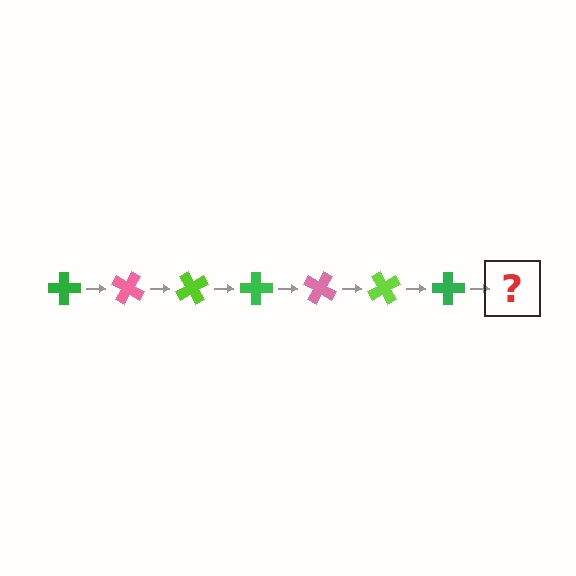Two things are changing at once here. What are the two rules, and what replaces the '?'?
The two rules are that it rotates 30 degrees each step and the color cycles through green, pink, and lime. The '?' should be a pink cross, rotated 210 degrees from the start.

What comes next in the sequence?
The next element should be a pink cross, rotated 210 degrees from the start.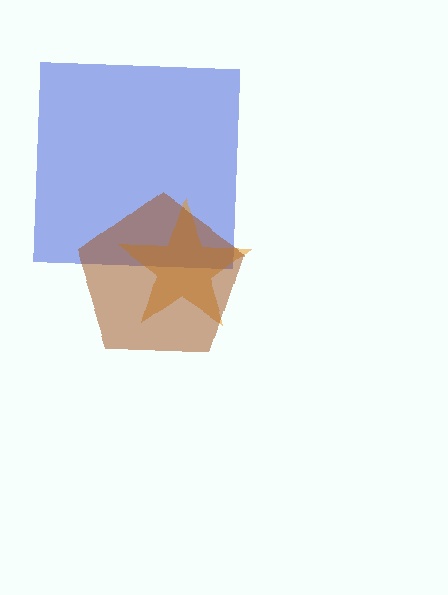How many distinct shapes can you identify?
There are 3 distinct shapes: a blue square, an orange star, a brown pentagon.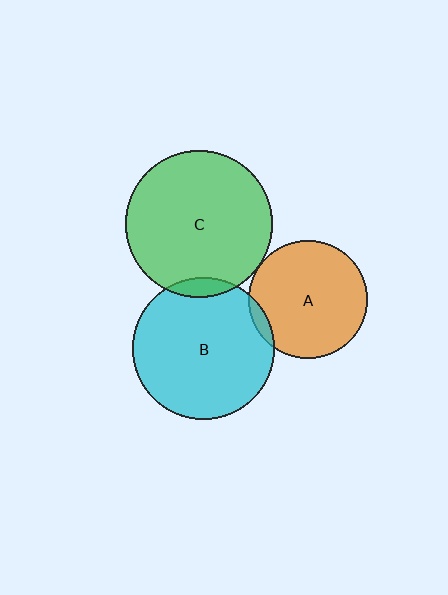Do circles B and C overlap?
Yes.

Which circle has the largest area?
Circle C (green).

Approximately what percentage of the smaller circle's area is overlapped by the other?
Approximately 5%.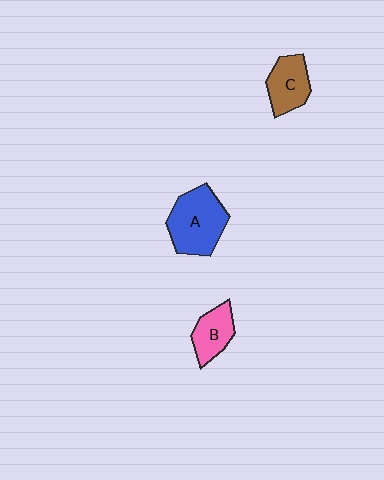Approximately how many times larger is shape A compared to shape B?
Approximately 1.8 times.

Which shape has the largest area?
Shape A (blue).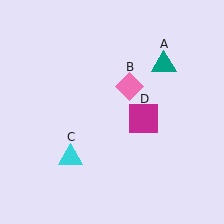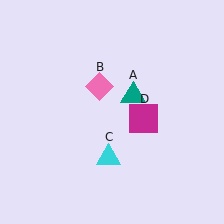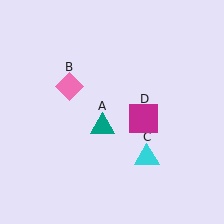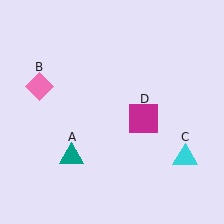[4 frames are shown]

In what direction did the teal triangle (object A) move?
The teal triangle (object A) moved down and to the left.